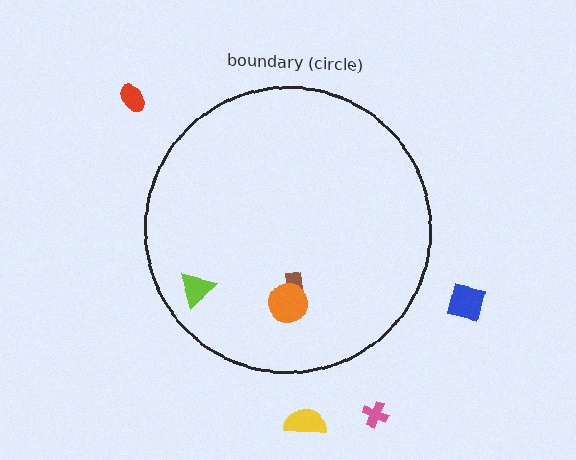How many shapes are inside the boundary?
3 inside, 4 outside.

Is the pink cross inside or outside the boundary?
Outside.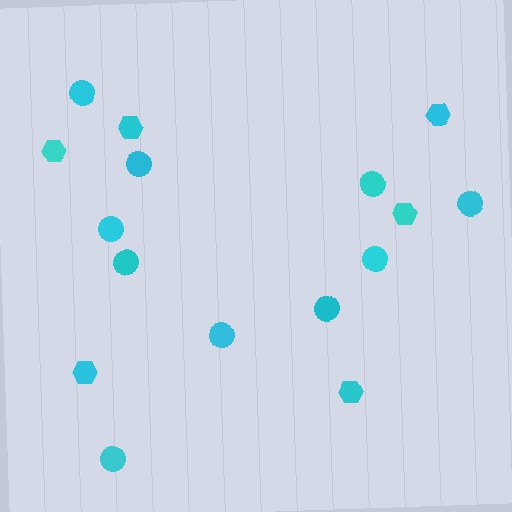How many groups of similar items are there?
There are 2 groups: one group of circles (10) and one group of hexagons (6).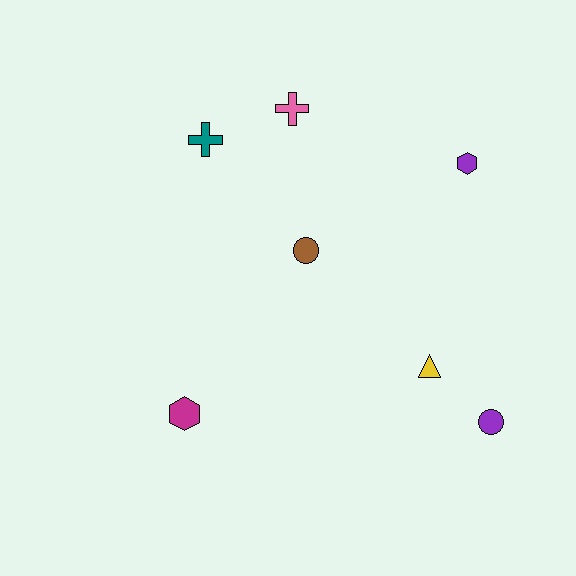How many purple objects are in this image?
There are 2 purple objects.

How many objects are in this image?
There are 7 objects.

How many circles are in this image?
There are 2 circles.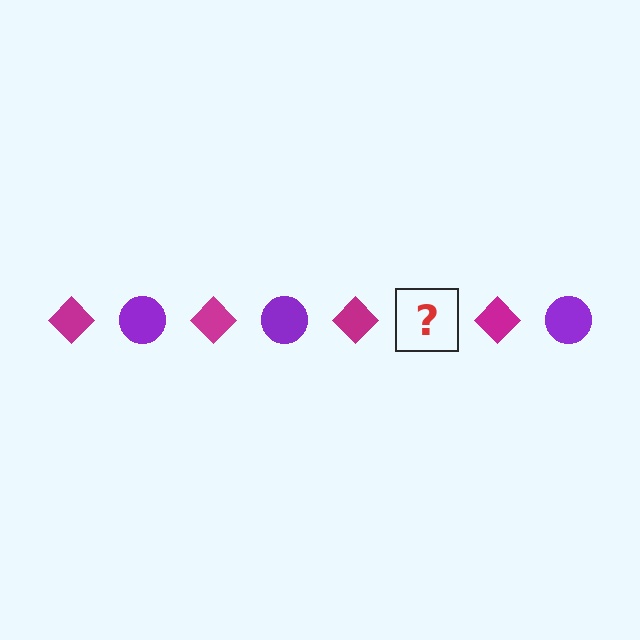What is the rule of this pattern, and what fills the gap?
The rule is that the pattern alternates between magenta diamond and purple circle. The gap should be filled with a purple circle.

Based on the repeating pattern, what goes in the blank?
The blank should be a purple circle.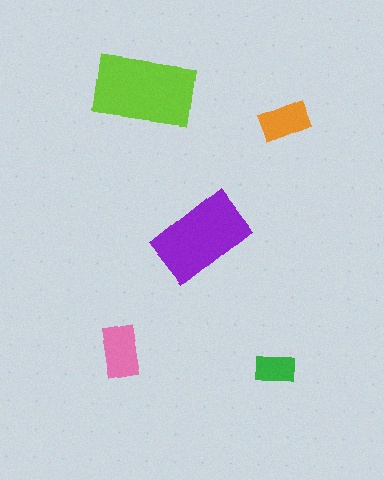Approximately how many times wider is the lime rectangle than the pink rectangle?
About 2 times wider.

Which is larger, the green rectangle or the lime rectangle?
The lime one.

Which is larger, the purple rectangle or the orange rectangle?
The purple one.